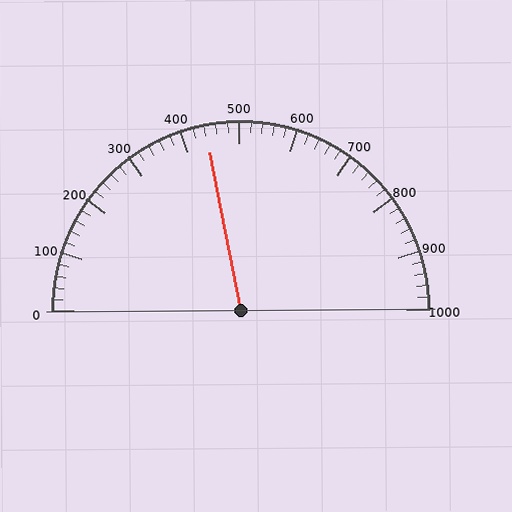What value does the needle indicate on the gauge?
The needle indicates approximately 440.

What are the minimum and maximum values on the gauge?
The gauge ranges from 0 to 1000.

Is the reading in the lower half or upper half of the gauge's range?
The reading is in the lower half of the range (0 to 1000).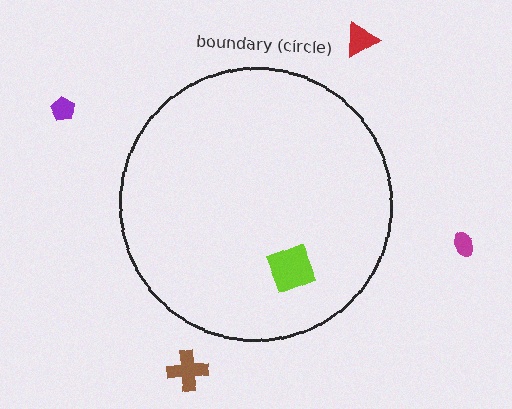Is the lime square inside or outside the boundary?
Inside.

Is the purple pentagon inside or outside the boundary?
Outside.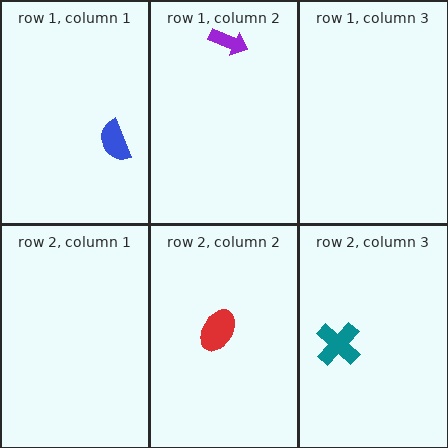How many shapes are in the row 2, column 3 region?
1.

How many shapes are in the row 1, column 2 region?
1.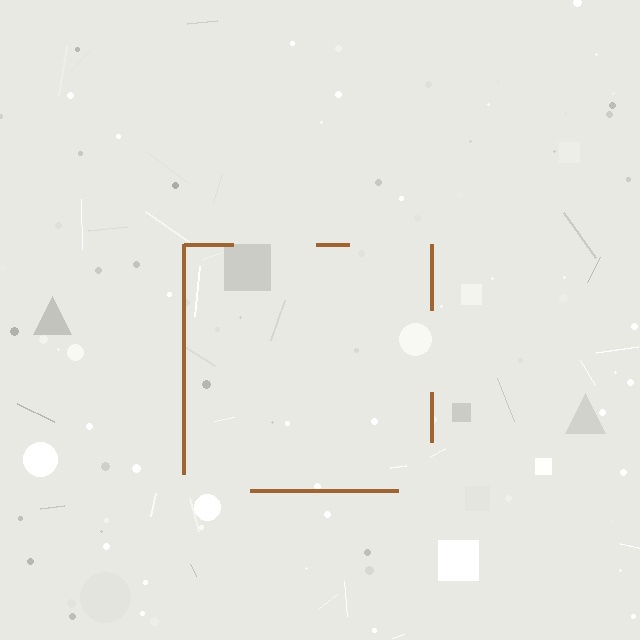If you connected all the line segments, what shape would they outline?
They would outline a square.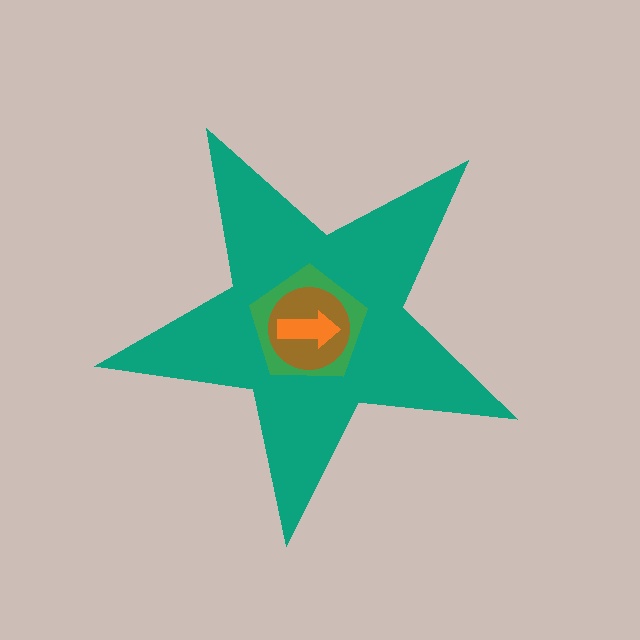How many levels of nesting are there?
4.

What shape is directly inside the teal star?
The green pentagon.